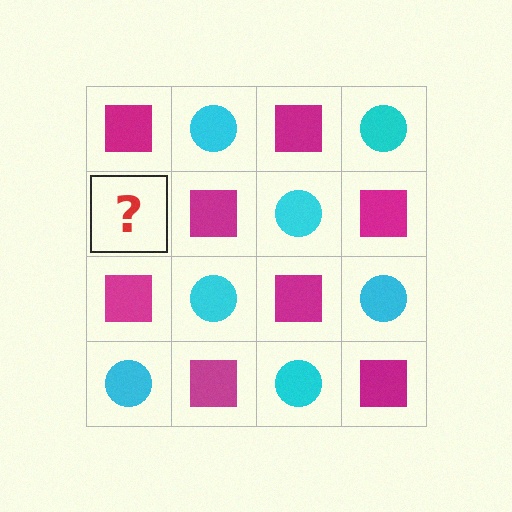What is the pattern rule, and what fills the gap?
The rule is that it alternates magenta square and cyan circle in a checkerboard pattern. The gap should be filled with a cyan circle.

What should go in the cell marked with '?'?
The missing cell should contain a cyan circle.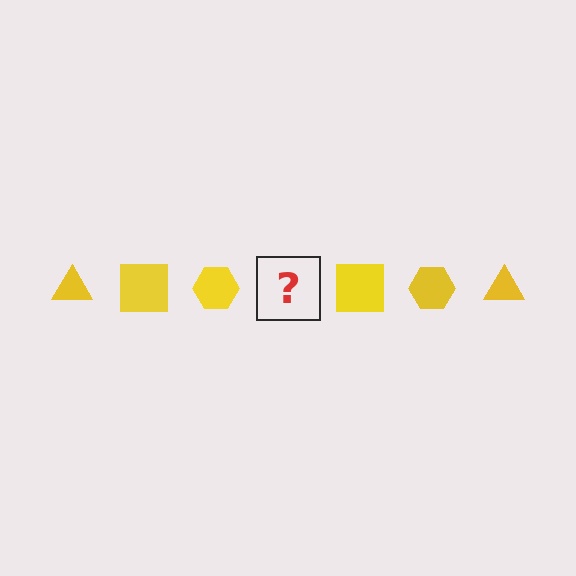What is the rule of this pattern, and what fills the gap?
The rule is that the pattern cycles through triangle, square, hexagon shapes in yellow. The gap should be filled with a yellow triangle.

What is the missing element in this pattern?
The missing element is a yellow triangle.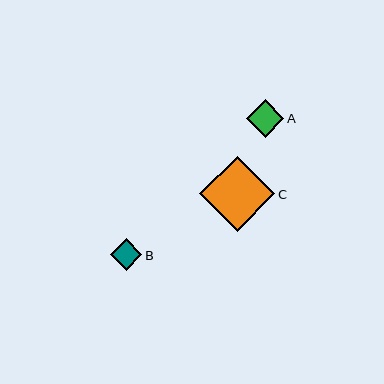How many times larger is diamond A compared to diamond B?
Diamond A is approximately 1.2 times the size of diamond B.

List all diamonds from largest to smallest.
From largest to smallest: C, A, B.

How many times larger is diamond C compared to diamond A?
Diamond C is approximately 2.0 times the size of diamond A.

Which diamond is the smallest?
Diamond B is the smallest with a size of approximately 32 pixels.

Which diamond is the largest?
Diamond C is the largest with a size of approximately 75 pixels.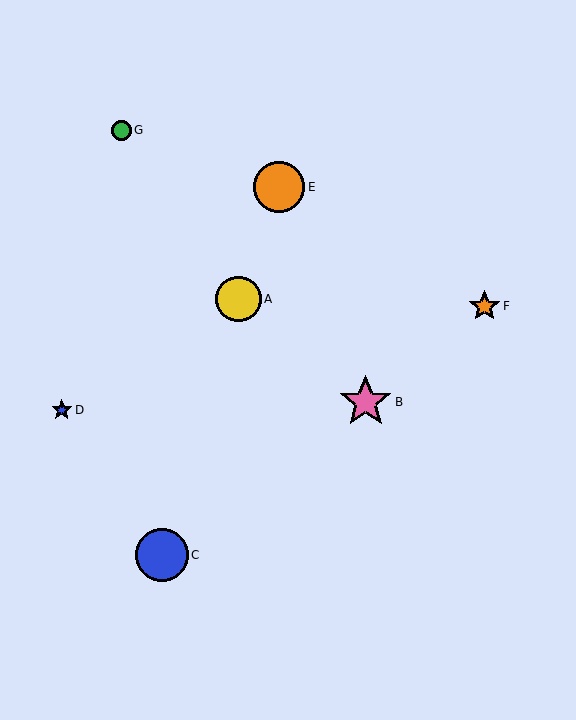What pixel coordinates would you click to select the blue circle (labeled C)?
Click at (162, 555) to select the blue circle C.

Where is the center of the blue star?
The center of the blue star is at (62, 410).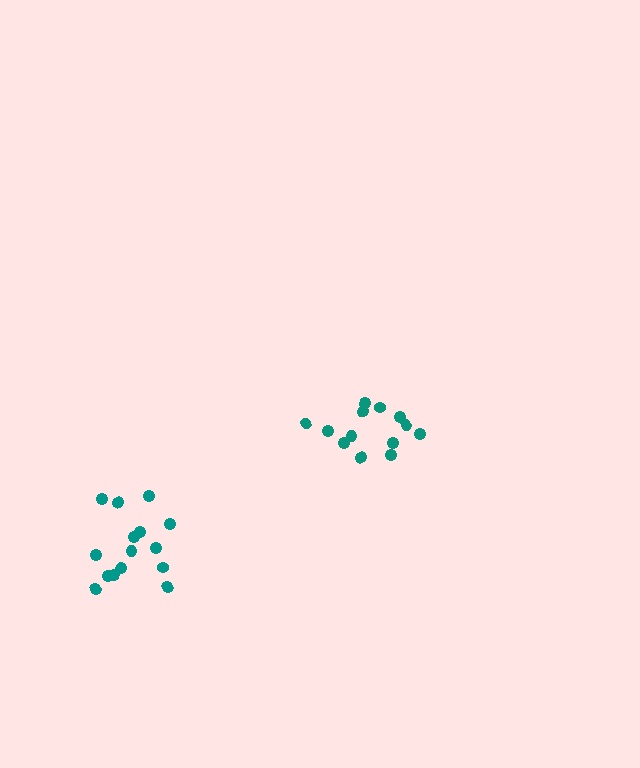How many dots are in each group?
Group 1: 13 dots, Group 2: 15 dots (28 total).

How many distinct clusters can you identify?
There are 2 distinct clusters.